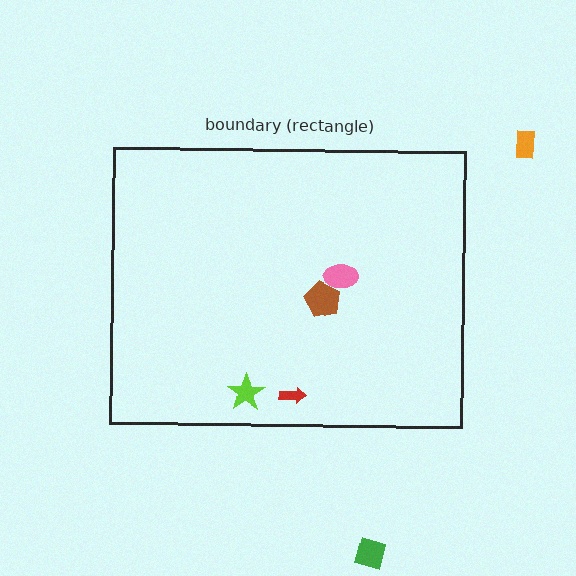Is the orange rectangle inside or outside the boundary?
Outside.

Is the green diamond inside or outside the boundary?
Outside.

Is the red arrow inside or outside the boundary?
Inside.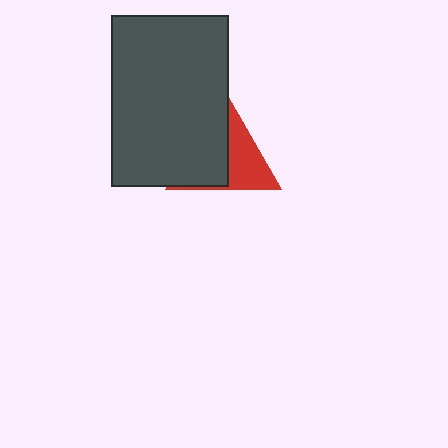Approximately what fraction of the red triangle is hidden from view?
Roughly 58% of the red triangle is hidden behind the dark gray rectangle.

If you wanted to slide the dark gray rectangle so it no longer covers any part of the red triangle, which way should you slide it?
Slide it left — that is the most direct way to separate the two shapes.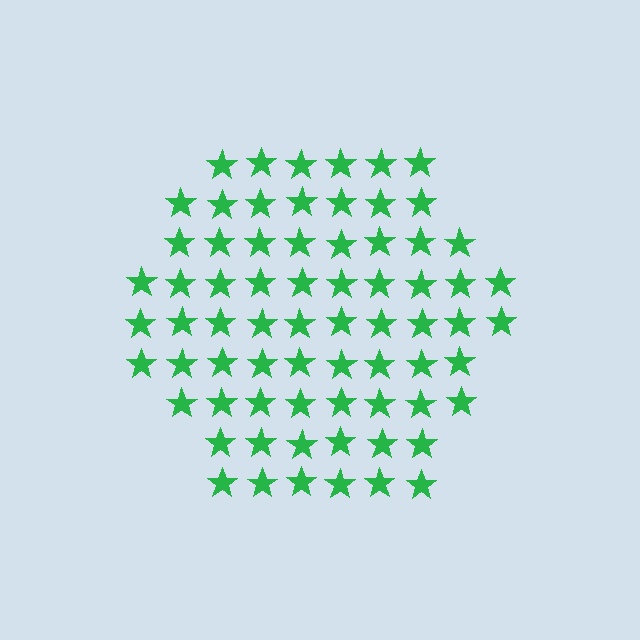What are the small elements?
The small elements are stars.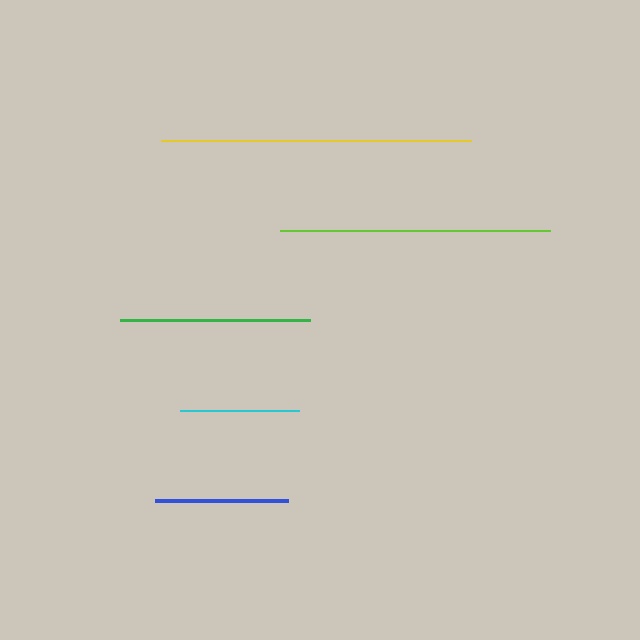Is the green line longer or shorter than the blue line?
The green line is longer than the blue line.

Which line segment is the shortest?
The cyan line is the shortest at approximately 120 pixels.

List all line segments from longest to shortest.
From longest to shortest: yellow, lime, green, blue, cyan.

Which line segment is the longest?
The yellow line is the longest at approximately 310 pixels.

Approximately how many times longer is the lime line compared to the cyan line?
The lime line is approximately 2.3 times the length of the cyan line.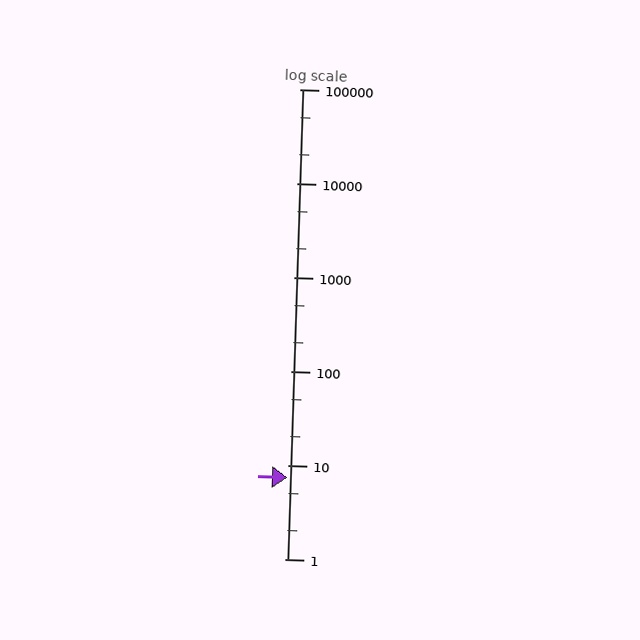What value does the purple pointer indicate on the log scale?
The pointer indicates approximately 7.3.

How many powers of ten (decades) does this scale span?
The scale spans 5 decades, from 1 to 100000.